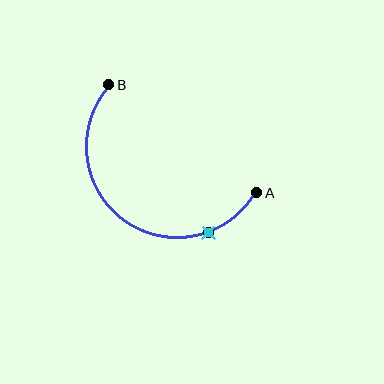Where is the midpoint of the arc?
The arc midpoint is the point on the curve farthest from the straight line joining A and B. It sits below and to the left of that line.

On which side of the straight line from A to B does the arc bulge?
The arc bulges below and to the left of the straight line connecting A and B.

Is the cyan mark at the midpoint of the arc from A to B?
No. The cyan mark lies on the arc but is closer to endpoint A. The arc midpoint would be at the point on the curve equidistant along the arc from both A and B.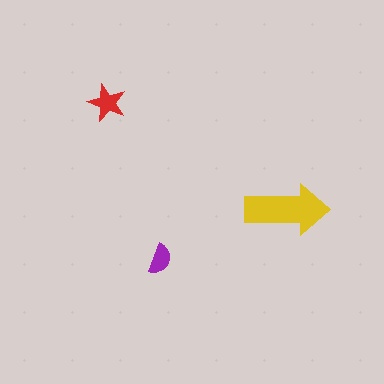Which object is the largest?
The yellow arrow.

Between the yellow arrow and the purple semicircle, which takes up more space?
The yellow arrow.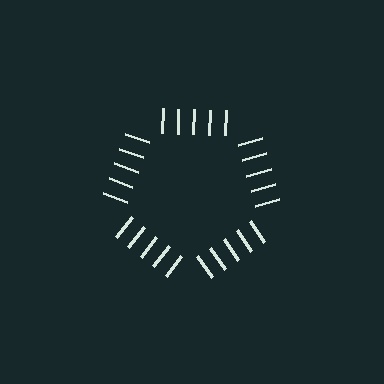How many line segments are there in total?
25 — 5 along each of the 5 edges.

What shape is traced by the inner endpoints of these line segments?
An illusory pentagon — the line segments terminate on its edges but no continuous stroke is drawn.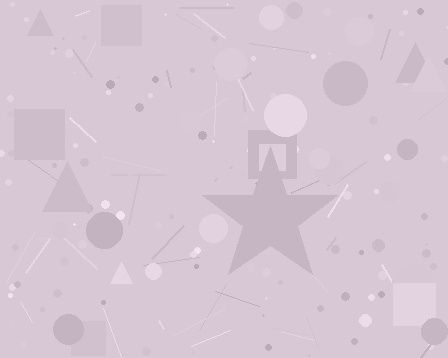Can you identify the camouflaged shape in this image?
The camouflaged shape is a star.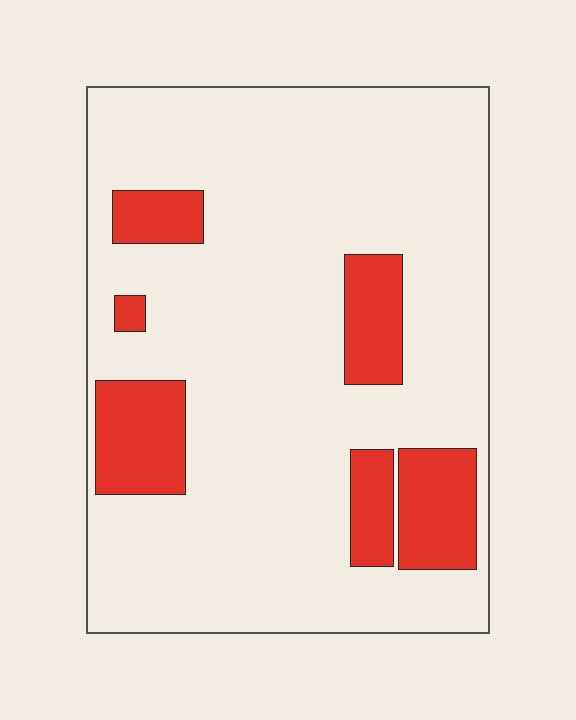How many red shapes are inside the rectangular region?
6.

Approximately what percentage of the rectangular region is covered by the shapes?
Approximately 20%.